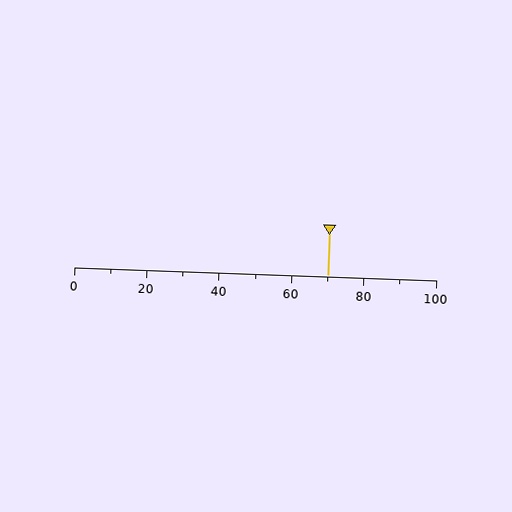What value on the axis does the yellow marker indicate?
The marker indicates approximately 70.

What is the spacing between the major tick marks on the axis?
The major ticks are spaced 20 apart.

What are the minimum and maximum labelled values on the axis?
The axis runs from 0 to 100.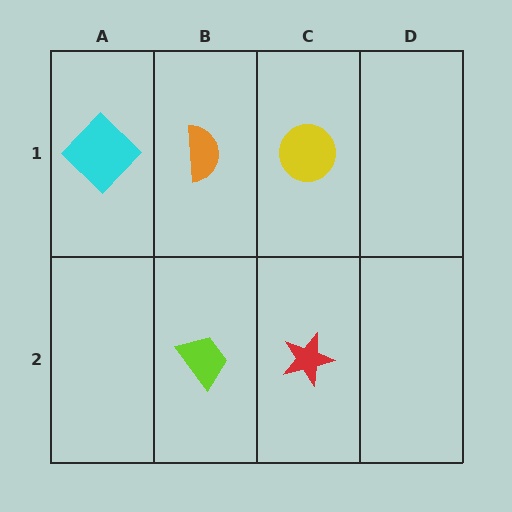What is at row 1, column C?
A yellow circle.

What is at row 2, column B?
A lime trapezoid.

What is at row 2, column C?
A red star.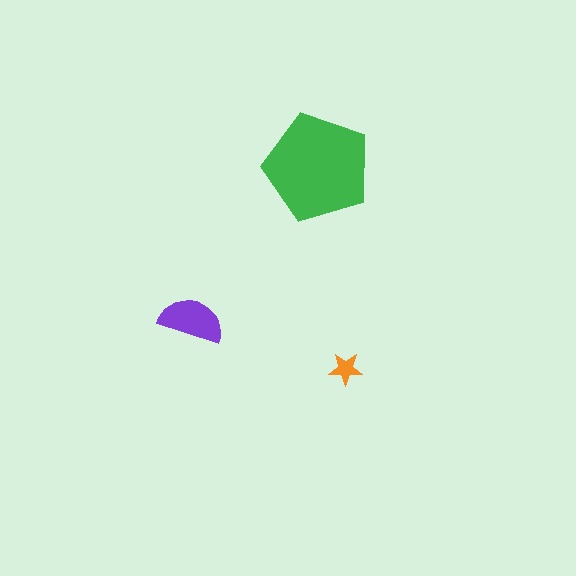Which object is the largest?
The green pentagon.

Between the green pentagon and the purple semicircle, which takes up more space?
The green pentagon.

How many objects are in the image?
There are 3 objects in the image.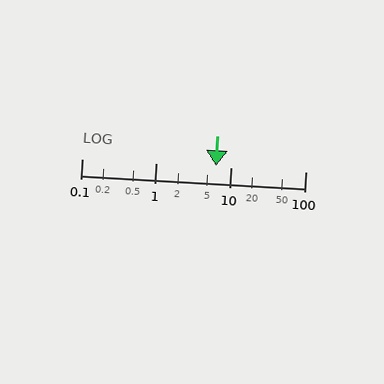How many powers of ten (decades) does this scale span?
The scale spans 3 decades, from 0.1 to 100.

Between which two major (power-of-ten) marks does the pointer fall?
The pointer is between 1 and 10.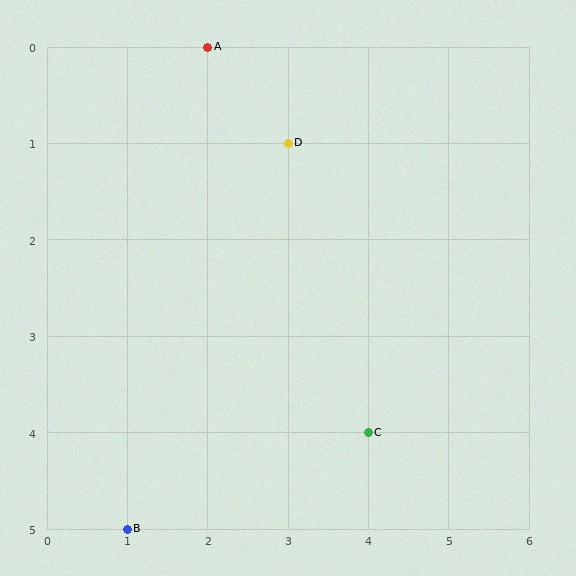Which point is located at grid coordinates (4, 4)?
Point C is at (4, 4).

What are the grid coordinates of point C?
Point C is at grid coordinates (4, 4).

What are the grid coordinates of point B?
Point B is at grid coordinates (1, 5).